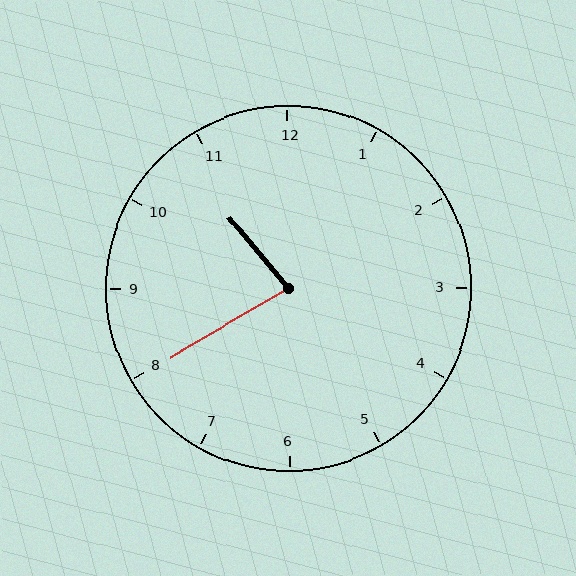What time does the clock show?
10:40.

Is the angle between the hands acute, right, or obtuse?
It is acute.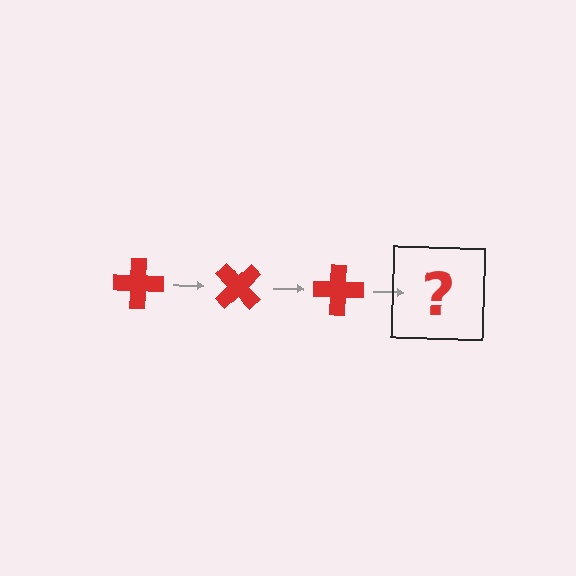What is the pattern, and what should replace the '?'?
The pattern is that the cross rotates 45 degrees each step. The '?' should be a red cross rotated 135 degrees.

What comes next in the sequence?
The next element should be a red cross rotated 135 degrees.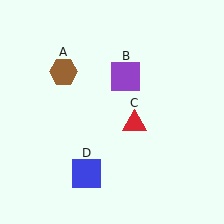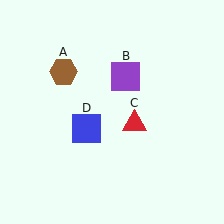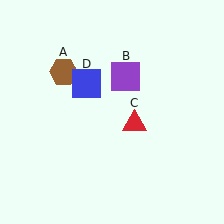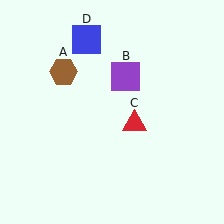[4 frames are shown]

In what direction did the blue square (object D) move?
The blue square (object D) moved up.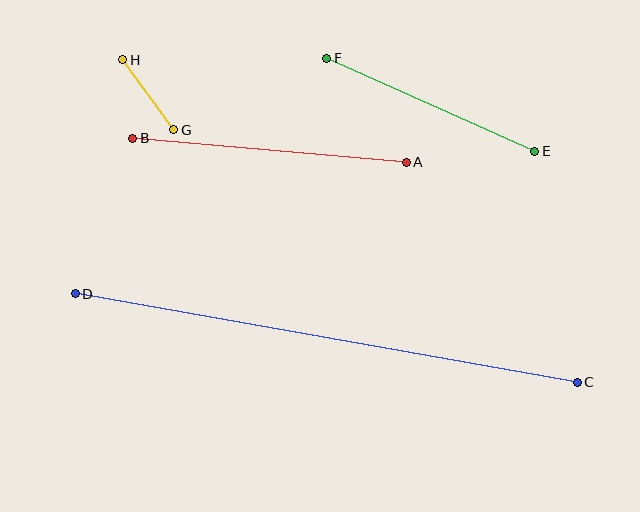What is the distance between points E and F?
The distance is approximately 228 pixels.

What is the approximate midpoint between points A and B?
The midpoint is at approximately (269, 150) pixels.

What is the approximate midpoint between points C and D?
The midpoint is at approximately (326, 338) pixels.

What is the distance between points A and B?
The distance is approximately 275 pixels.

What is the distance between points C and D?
The distance is approximately 509 pixels.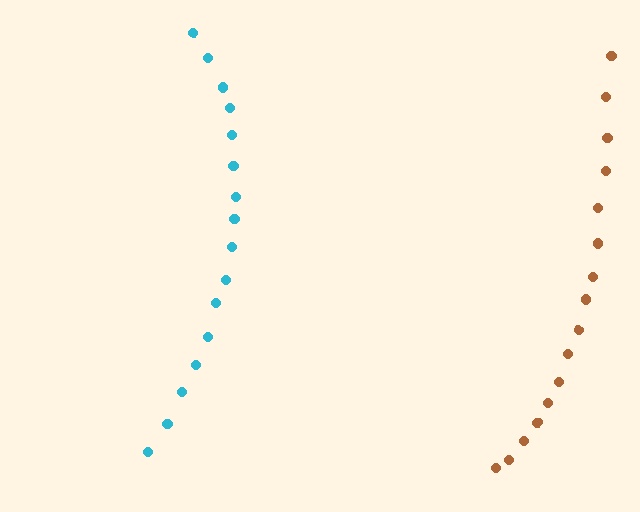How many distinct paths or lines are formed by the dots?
There are 2 distinct paths.